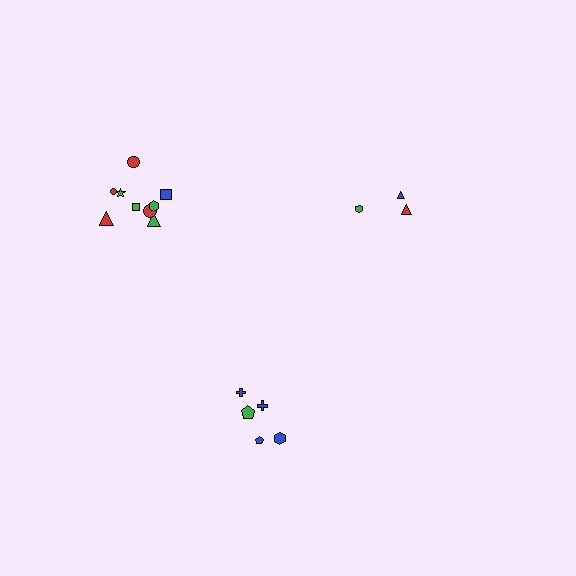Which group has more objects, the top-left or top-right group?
The top-left group.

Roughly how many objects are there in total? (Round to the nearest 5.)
Roughly 20 objects in total.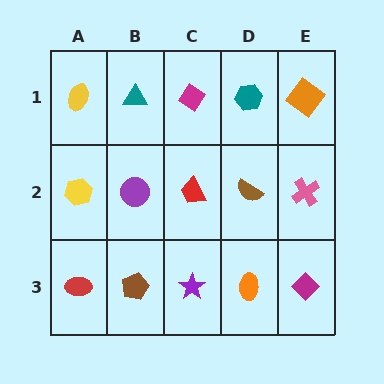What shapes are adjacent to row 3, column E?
A pink cross (row 2, column E), an orange ellipse (row 3, column D).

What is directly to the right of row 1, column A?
A teal triangle.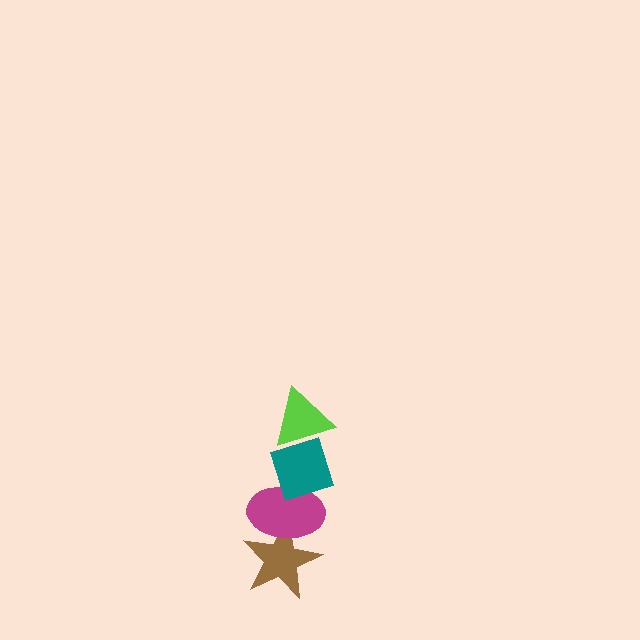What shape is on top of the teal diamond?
The lime triangle is on top of the teal diamond.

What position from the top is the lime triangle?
The lime triangle is 1st from the top.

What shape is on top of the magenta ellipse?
The teal diamond is on top of the magenta ellipse.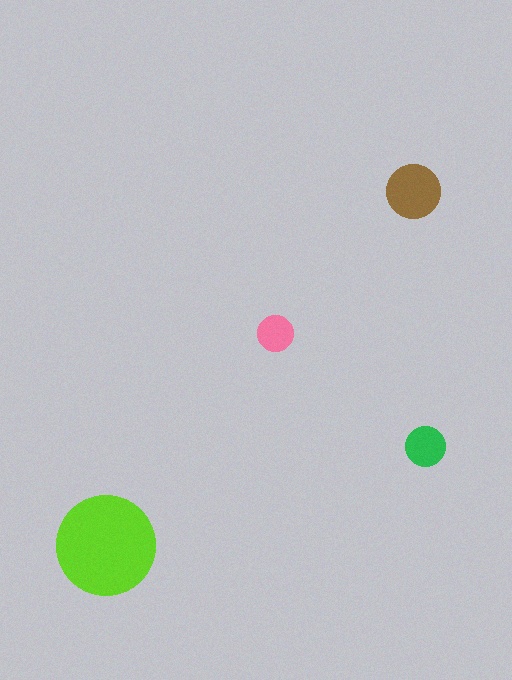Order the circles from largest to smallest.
the lime one, the brown one, the green one, the pink one.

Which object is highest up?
The brown circle is topmost.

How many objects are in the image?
There are 4 objects in the image.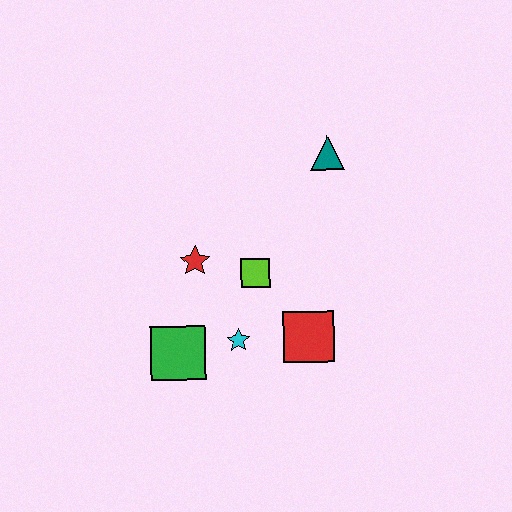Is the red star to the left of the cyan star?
Yes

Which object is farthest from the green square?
The teal triangle is farthest from the green square.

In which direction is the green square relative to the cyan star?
The green square is to the left of the cyan star.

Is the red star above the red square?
Yes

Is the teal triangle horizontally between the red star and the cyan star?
No